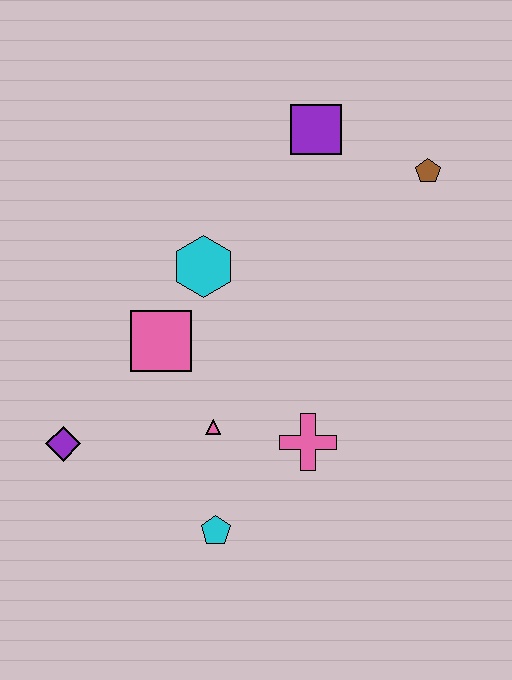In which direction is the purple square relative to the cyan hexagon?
The purple square is above the cyan hexagon.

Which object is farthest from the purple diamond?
The brown pentagon is farthest from the purple diamond.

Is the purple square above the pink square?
Yes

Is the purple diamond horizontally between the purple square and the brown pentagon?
No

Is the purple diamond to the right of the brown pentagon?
No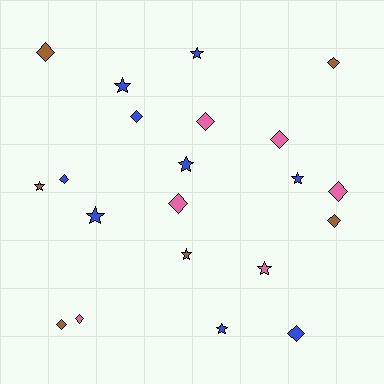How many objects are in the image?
There are 21 objects.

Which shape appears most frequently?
Diamond, with 12 objects.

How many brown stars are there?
There are 2 brown stars.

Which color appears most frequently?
Blue, with 9 objects.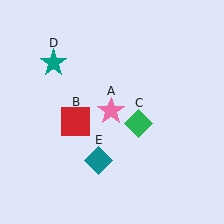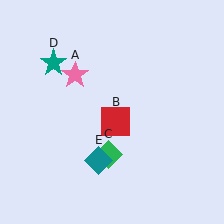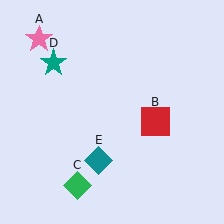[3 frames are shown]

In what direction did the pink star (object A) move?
The pink star (object A) moved up and to the left.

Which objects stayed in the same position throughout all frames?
Teal star (object D) and teal diamond (object E) remained stationary.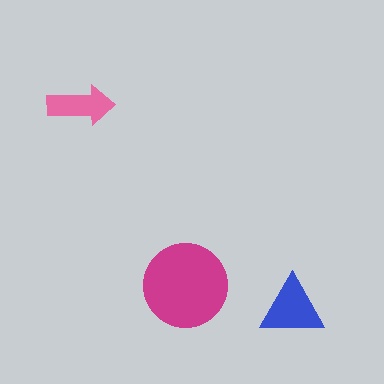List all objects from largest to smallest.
The magenta circle, the blue triangle, the pink arrow.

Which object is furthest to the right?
The blue triangle is rightmost.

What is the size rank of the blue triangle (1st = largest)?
2nd.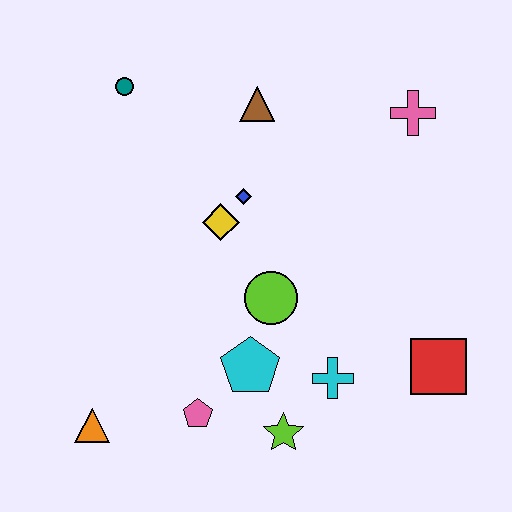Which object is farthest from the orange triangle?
The pink cross is farthest from the orange triangle.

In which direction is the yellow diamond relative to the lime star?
The yellow diamond is above the lime star.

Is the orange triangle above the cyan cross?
No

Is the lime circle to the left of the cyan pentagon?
No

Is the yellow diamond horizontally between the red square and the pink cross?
No